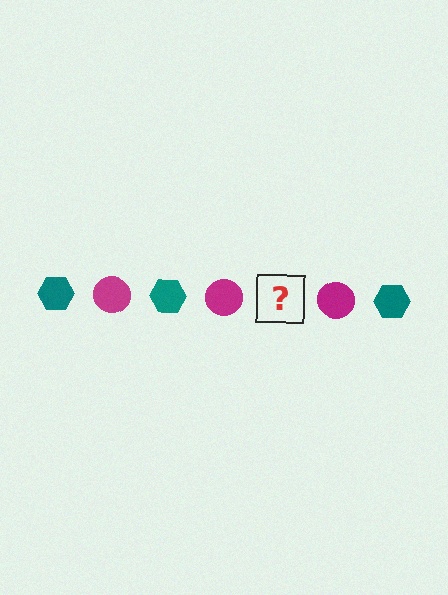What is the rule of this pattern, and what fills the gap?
The rule is that the pattern alternates between teal hexagon and magenta circle. The gap should be filled with a teal hexagon.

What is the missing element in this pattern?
The missing element is a teal hexagon.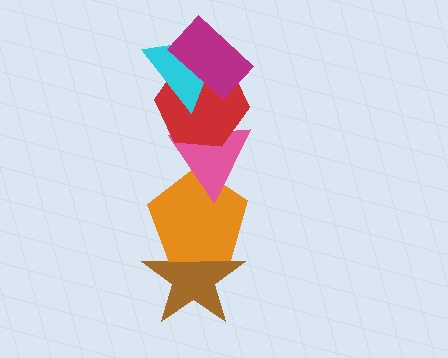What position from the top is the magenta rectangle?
The magenta rectangle is 1st from the top.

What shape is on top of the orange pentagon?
The pink triangle is on top of the orange pentagon.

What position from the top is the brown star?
The brown star is 6th from the top.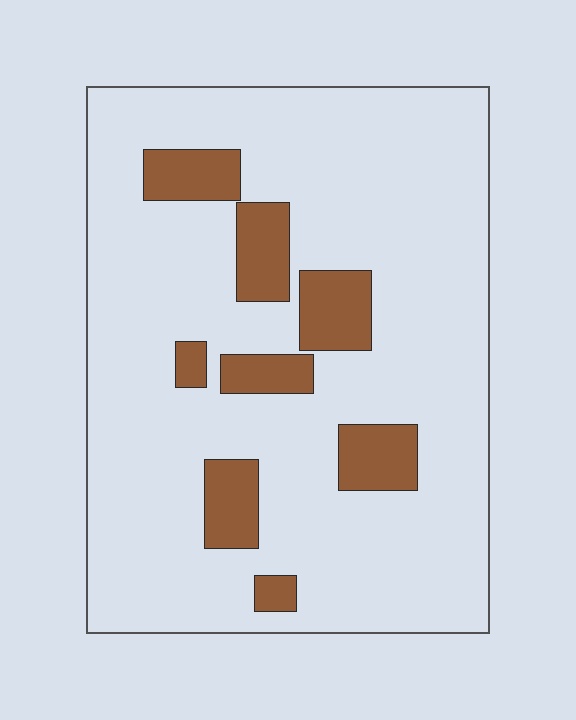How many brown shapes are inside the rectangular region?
8.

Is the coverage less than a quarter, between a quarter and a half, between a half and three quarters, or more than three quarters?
Less than a quarter.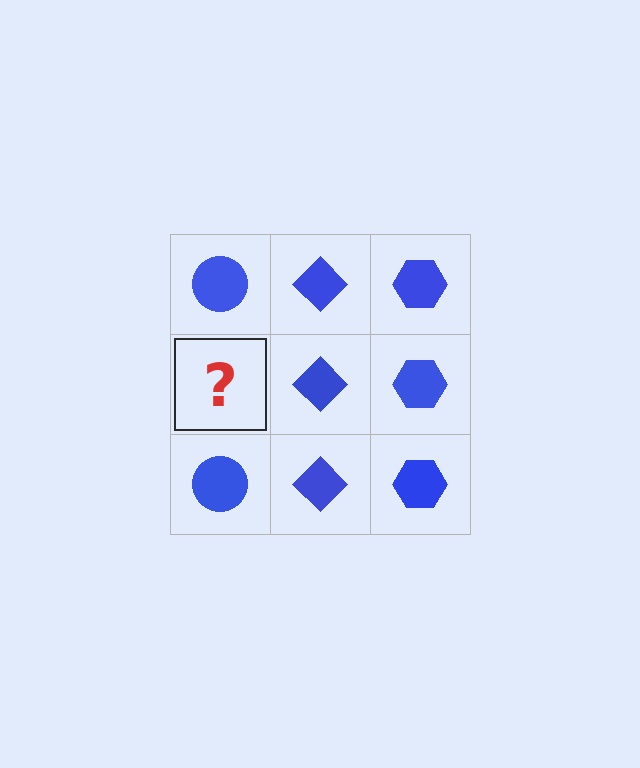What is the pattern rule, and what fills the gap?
The rule is that each column has a consistent shape. The gap should be filled with a blue circle.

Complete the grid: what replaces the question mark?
The question mark should be replaced with a blue circle.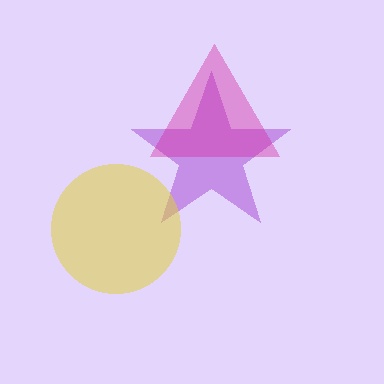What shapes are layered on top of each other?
The layered shapes are: a purple star, a magenta triangle, a yellow circle.